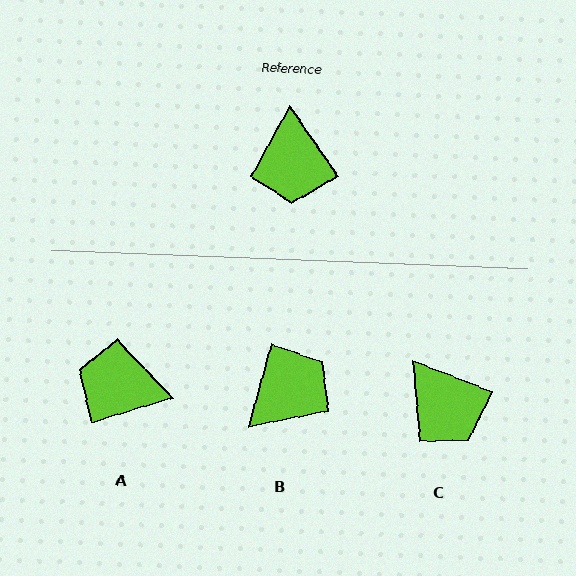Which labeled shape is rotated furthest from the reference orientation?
B, about 130 degrees away.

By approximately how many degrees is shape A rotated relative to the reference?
Approximately 108 degrees clockwise.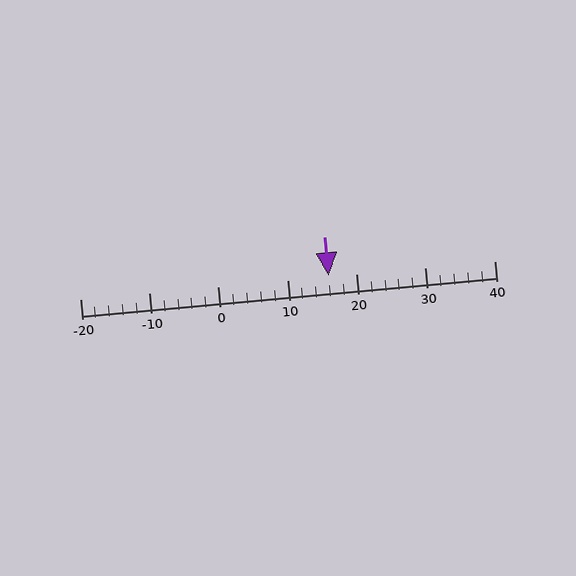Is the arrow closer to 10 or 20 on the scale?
The arrow is closer to 20.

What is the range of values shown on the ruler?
The ruler shows values from -20 to 40.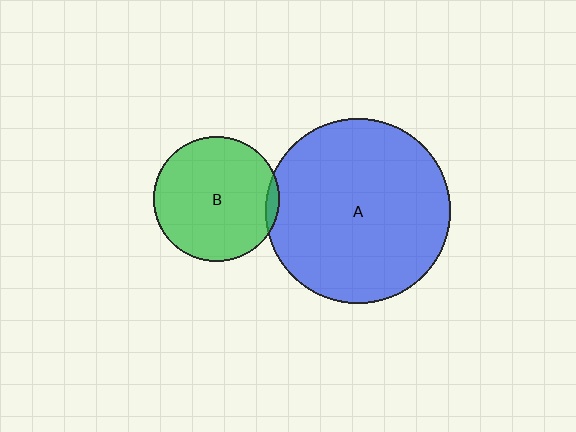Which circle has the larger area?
Circle A (blue).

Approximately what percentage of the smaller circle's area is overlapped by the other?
Approximately 5%.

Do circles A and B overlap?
Yes.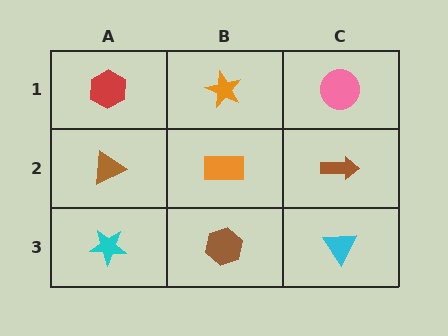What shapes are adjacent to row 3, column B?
An orange rectangle (row 2, column B), a cyan star (row 3, column A), a cyan triangle (row 3, column C).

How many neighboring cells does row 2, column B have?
4.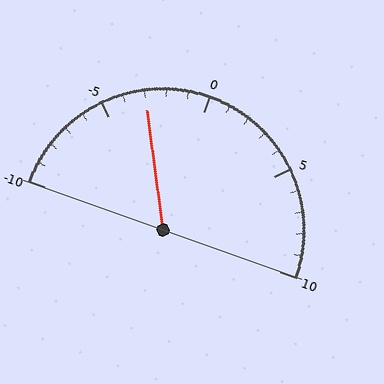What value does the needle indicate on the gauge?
The needle indicates approximately -3.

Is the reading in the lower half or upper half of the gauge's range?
The reading is in the lower half of the range (-10 to 10).